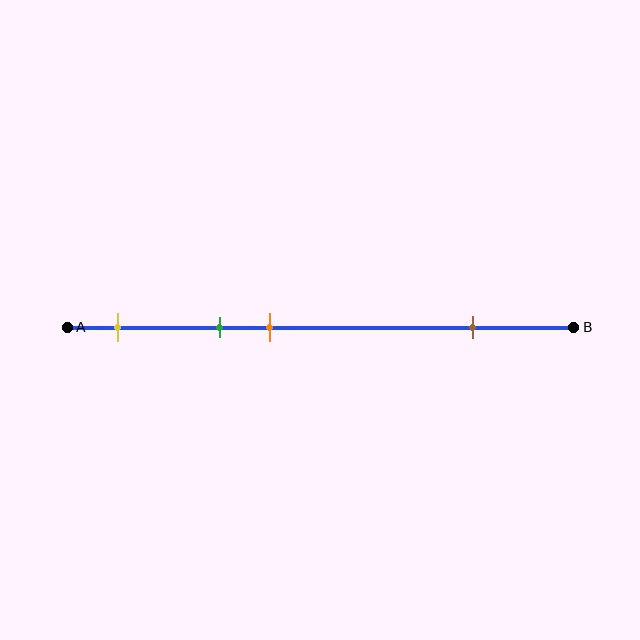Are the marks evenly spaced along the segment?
No, the marks are not evenly spaced.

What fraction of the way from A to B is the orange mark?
The orange mark is approximately 40% (0.4) of the way from A to B.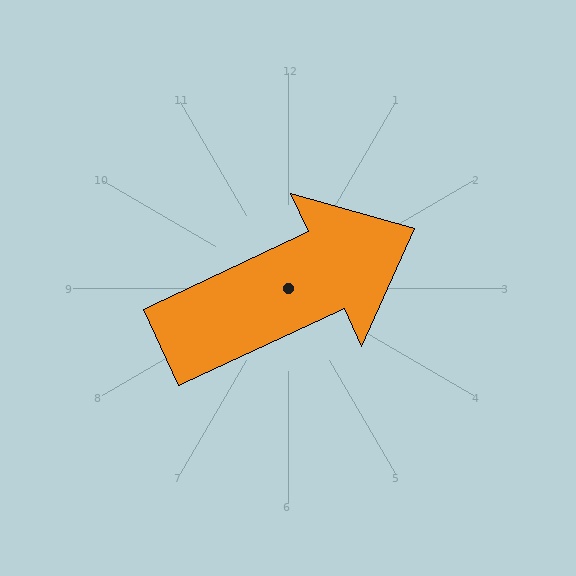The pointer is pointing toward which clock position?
Roughly 2 o'clock.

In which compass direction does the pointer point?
Northeast.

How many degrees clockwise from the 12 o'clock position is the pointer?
Approximately 65 degrees.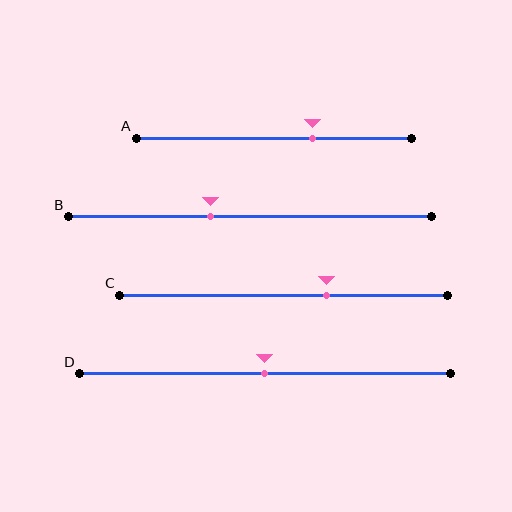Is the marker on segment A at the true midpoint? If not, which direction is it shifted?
No, the marker on segment A is shifted to the right by about 14% of the segment length.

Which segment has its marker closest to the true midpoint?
Segment D has its marker closest to the true midpoint.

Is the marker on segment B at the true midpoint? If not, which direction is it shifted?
No, the marker on segment B is shifted to the left by about 11% of the segment length.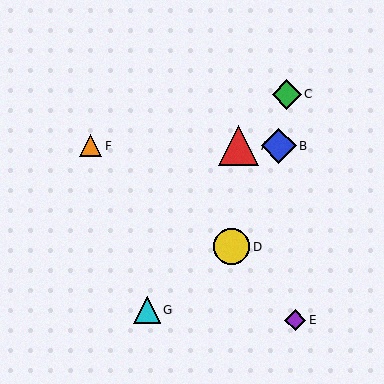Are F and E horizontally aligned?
No, F is at y≈146 and E is at y≈320.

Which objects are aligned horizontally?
Objects A, B, F are aligned horizontally.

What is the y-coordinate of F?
Object F is at y≈146.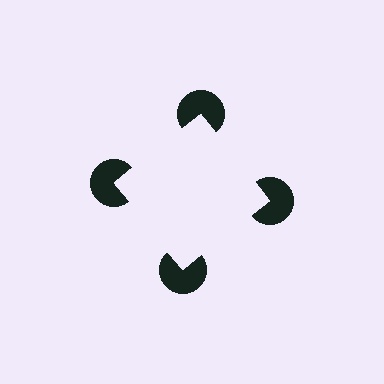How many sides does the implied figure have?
4 sides.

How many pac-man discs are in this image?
There are 4 — one at each vertex of the illusory square.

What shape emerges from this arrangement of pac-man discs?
An illusory square — its edges are inferred from the aligned wedge cuts in the pac-man discs, not physically drawn.